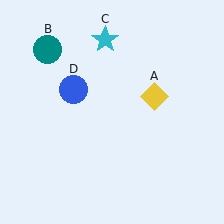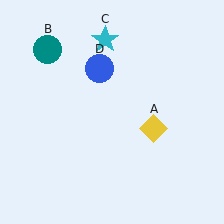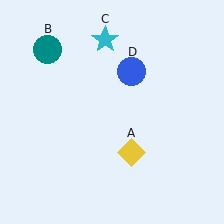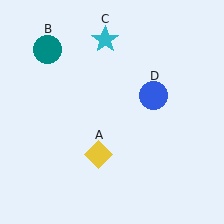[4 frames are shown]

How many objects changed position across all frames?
2 objects changed position: yellow diamond (object A), blue circle (object D).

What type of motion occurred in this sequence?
The yellow diamond (object A), blue circle (object D) rotated clockwise around the center of the scene.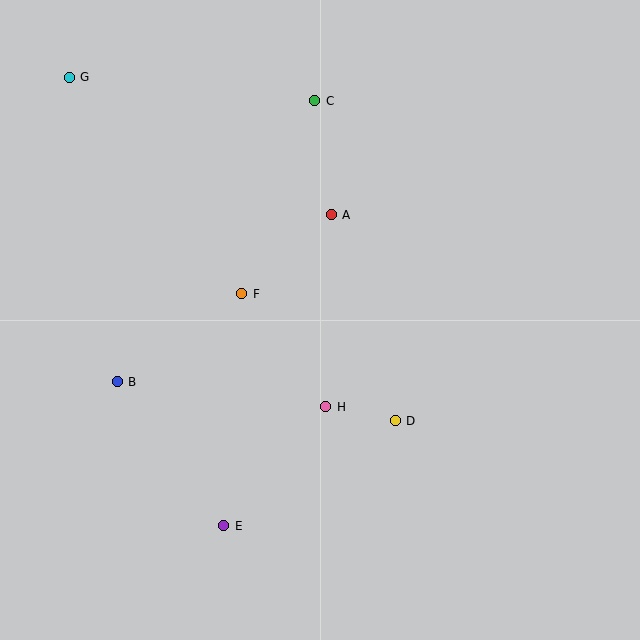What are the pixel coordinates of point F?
Point F is at (242, 294).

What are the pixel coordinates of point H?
Point H is at (326, 407).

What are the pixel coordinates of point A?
Point A is at (331, 215).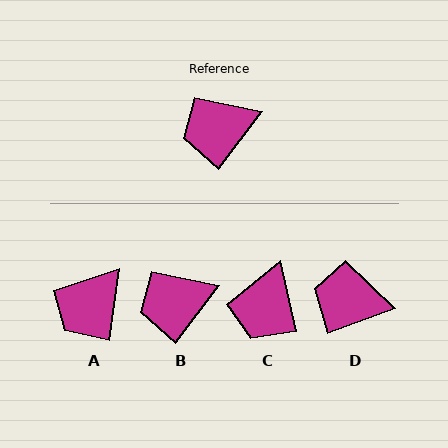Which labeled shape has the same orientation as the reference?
B.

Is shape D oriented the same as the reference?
No, it is off by about 33 degrees.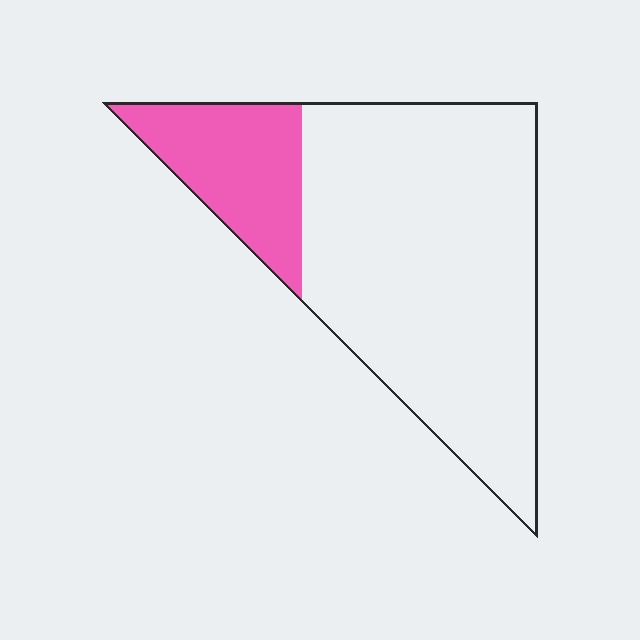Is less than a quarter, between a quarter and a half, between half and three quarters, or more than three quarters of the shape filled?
Less than a quarter.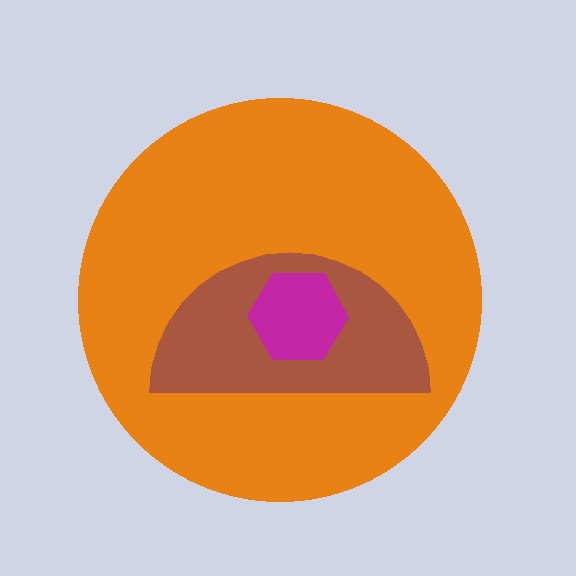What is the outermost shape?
The orange circle.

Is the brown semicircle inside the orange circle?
Yes.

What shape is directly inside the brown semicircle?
The magenta hexagon.